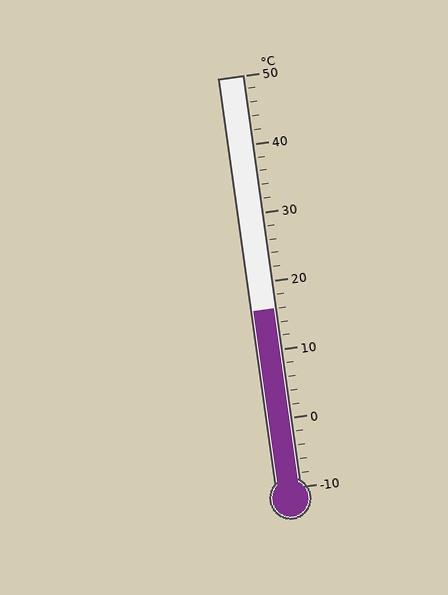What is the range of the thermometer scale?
The thermometer scale ranges from -10°C to 50°C.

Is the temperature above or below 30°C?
The temperature is below 30°C.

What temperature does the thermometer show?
The thermometer shows approximately 16°C.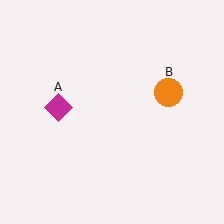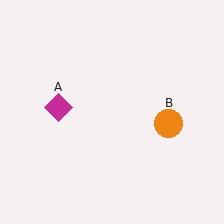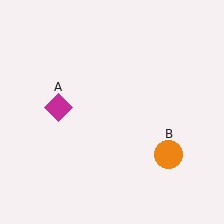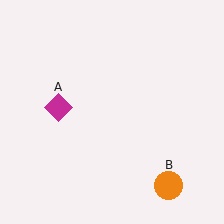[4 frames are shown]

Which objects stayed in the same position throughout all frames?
Magenta diamond (object A) remained stationary.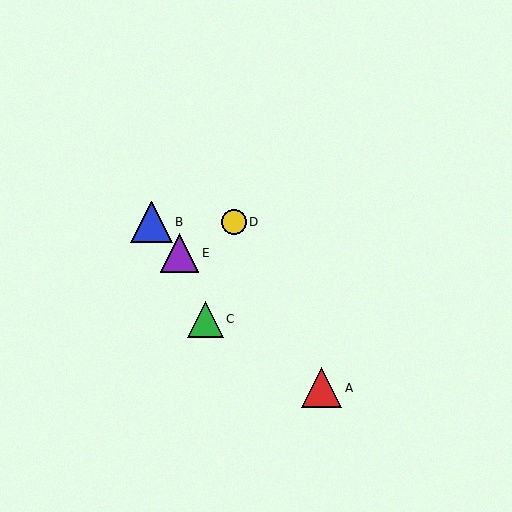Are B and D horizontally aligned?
Yes, both are at y≈222.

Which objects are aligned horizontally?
Objects B, D are aligned horizontally.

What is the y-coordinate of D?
Object D is at y≈222.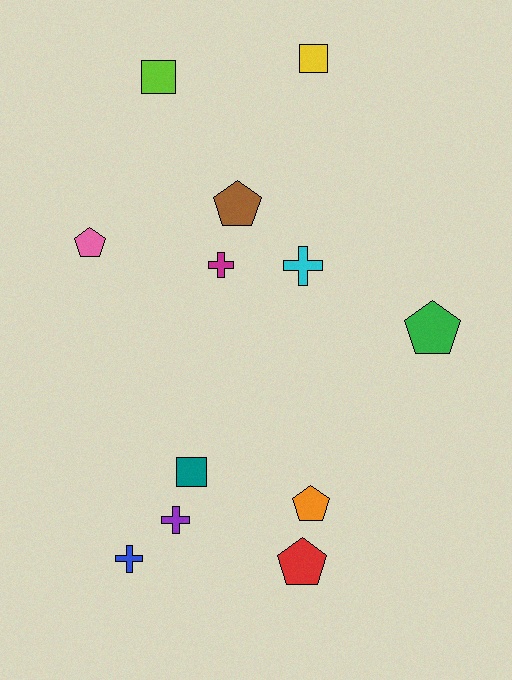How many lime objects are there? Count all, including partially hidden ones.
There is 1 lime object.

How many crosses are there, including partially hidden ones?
There are 4 crosses.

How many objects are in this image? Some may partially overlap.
There are 12 objects.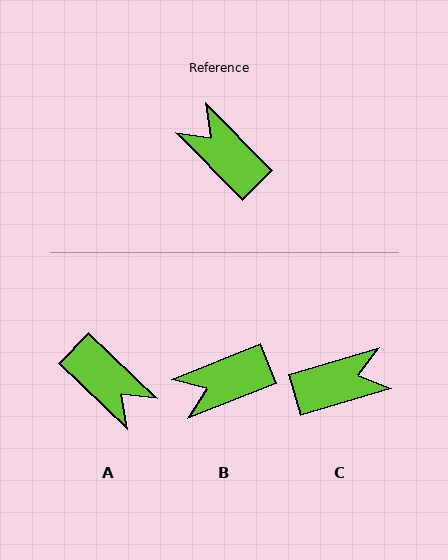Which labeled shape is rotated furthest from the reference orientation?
A, about 178 degrees away.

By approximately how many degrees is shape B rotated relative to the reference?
Approximately 67 degrees counter-clockwise.